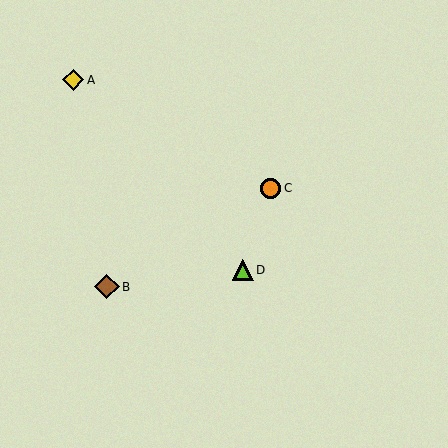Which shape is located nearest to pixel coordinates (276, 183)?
The orange circle (labeled C) at (271, 188) is nearest to that location.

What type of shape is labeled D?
Shape D is a lime triangle.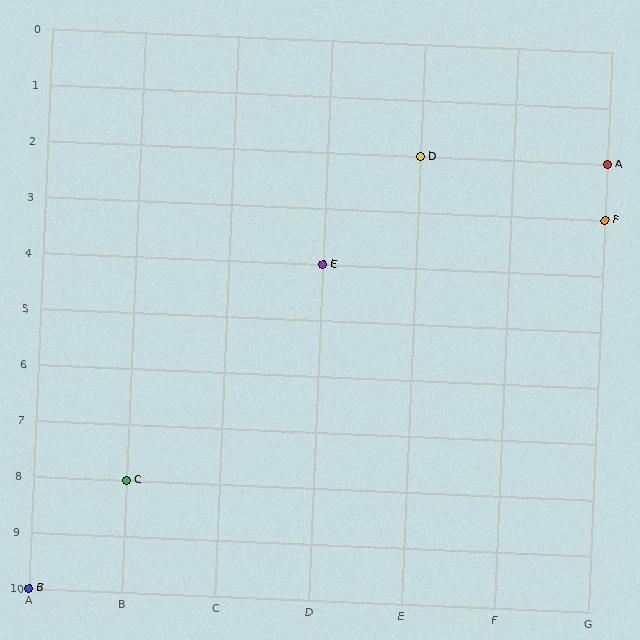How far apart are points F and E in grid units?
Points F and E are 3 columns and 1 row apart (about 3.2 grid units diagonally).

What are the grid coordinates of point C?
Point C is at grid coordinates (B, 8).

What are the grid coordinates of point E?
Point E is at grid coordinates (D, 4).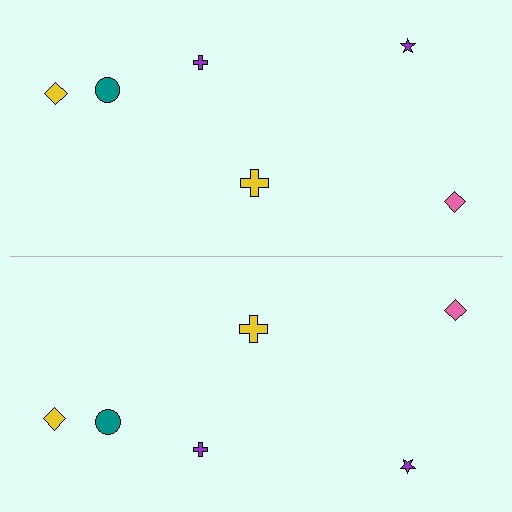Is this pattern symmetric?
Yes, this pattern has bilateral (reflection) symmetry.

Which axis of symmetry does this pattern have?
The pattern has a horizontal axis of symmetry running through the center of the image.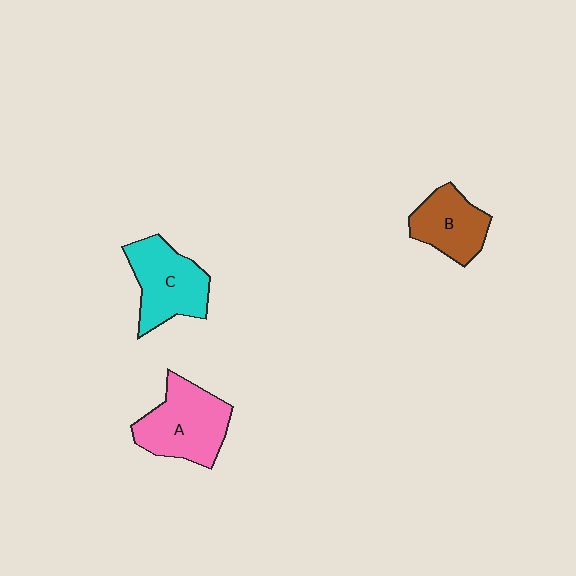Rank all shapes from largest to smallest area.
From largest to smallest: A (pink), C (cyan), B (brown).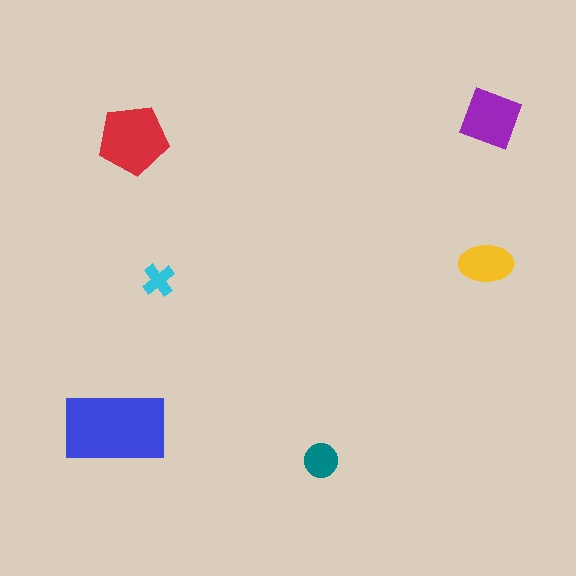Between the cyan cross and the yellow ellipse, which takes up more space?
The yellow ellipse.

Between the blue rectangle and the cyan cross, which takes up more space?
The blue rectangle.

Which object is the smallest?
The cyan cross.